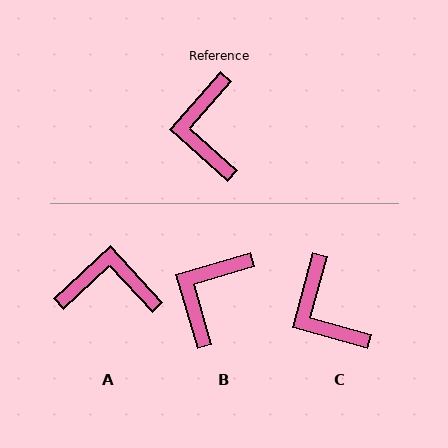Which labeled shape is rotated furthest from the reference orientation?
A, about 96 degrees away.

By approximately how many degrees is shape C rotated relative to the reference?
Approximately 26 degrees counter-clockwise.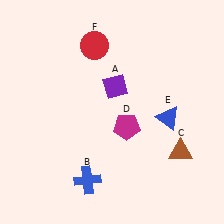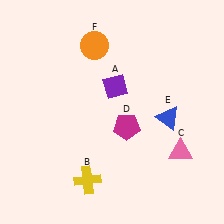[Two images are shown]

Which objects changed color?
B changed from blue to yellow. C changed from brown to pink. F changed from red to orange.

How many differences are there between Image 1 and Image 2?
There are 3 differences between the two images.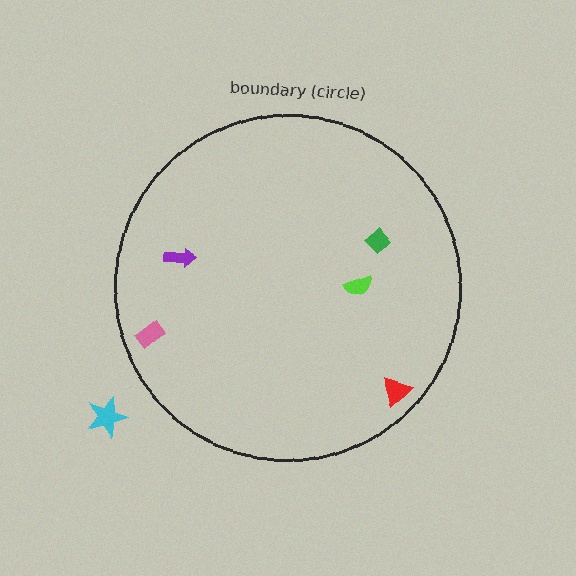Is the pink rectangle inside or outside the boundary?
Inside.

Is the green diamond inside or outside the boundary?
Inside.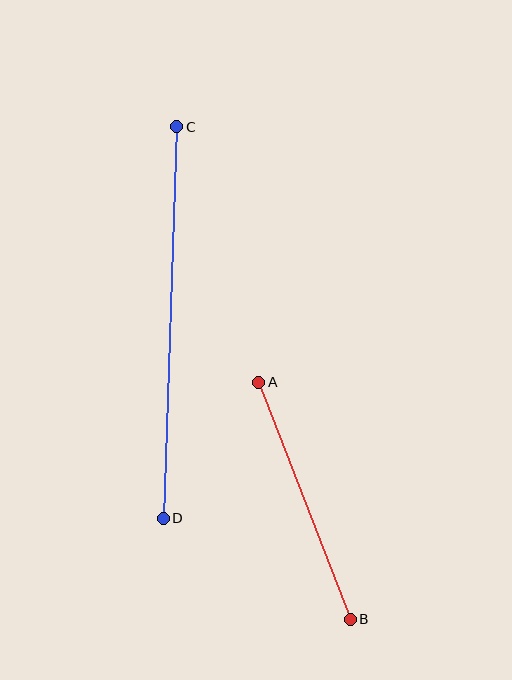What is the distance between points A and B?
The distance is approximately 254 pixels.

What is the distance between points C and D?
The distance is approximately 392 pixels.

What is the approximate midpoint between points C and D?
The midpoint is at approximately (170, 323) pixels.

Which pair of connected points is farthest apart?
Points C and D are farthest apart.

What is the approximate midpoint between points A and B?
The midpoint is at approximately (304, 501) pixels.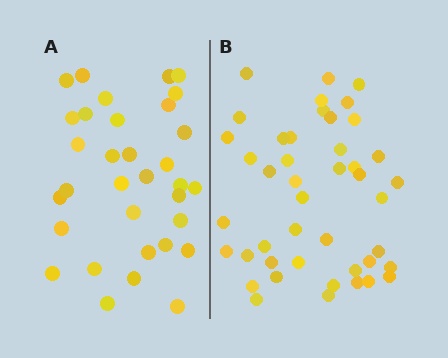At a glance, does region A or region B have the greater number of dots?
Region B (the right region) has more dots.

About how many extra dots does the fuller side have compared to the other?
Region B has roughly 12 or so more dots than region A.